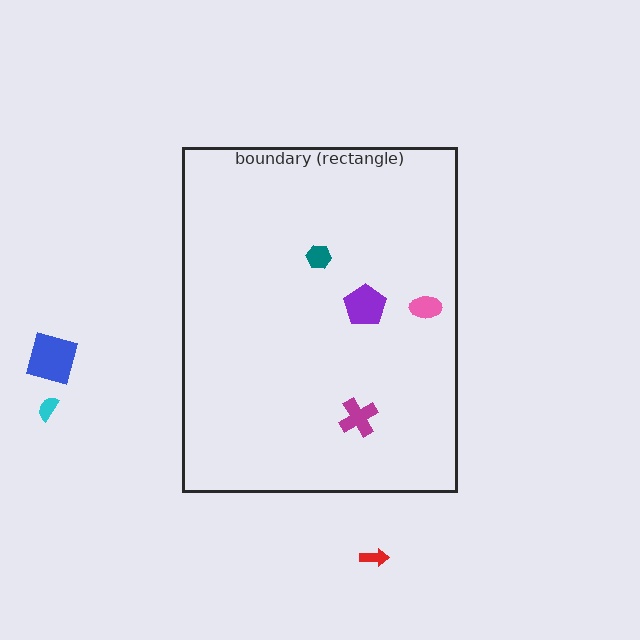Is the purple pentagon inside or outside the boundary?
Inside.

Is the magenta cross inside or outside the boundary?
Inside.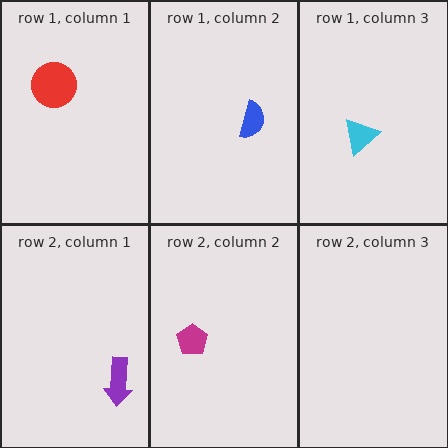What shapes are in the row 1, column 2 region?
The blue semicircle.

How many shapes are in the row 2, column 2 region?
1.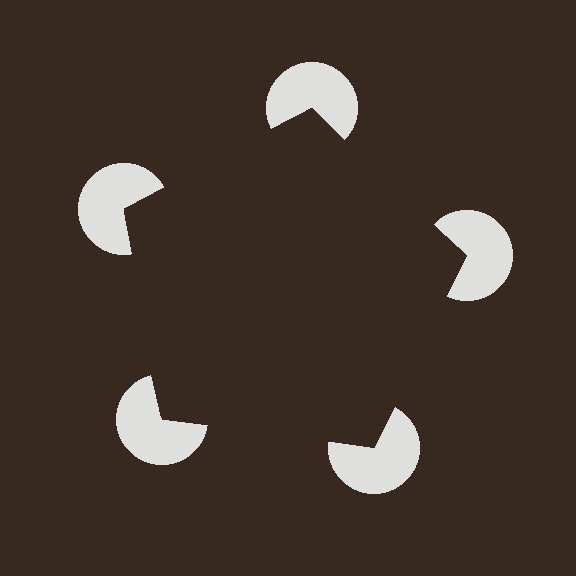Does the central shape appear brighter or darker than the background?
It typically appears slightly darker than the background, even though no actual brightness change is drawn.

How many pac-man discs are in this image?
There are 5 — one at each vertex of the illusory pentagon.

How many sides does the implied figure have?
5 sides.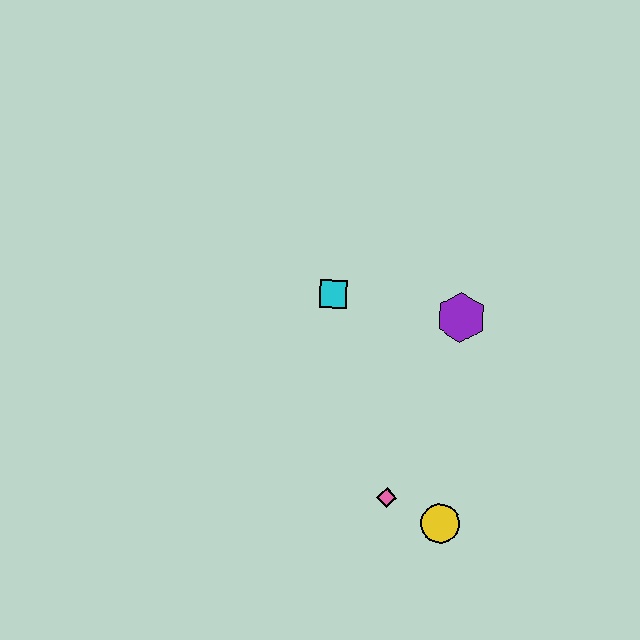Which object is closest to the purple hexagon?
The cyan square is closest to the purple hexagon.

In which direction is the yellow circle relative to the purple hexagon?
The yellow circle is below the purple hexagon.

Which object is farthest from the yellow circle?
The cyan square is farthest from the yellow circle.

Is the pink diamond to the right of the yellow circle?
No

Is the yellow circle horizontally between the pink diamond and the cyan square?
No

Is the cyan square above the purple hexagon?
Yes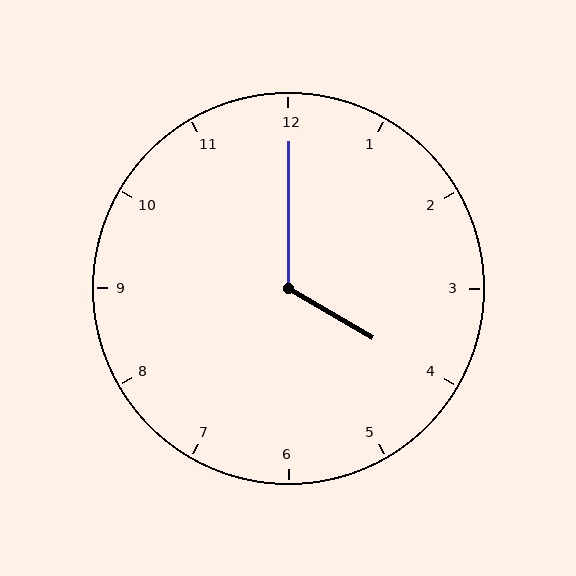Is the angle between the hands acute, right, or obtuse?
It is obtuse.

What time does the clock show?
4:00.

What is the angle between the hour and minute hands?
Approximately 120 degrees.